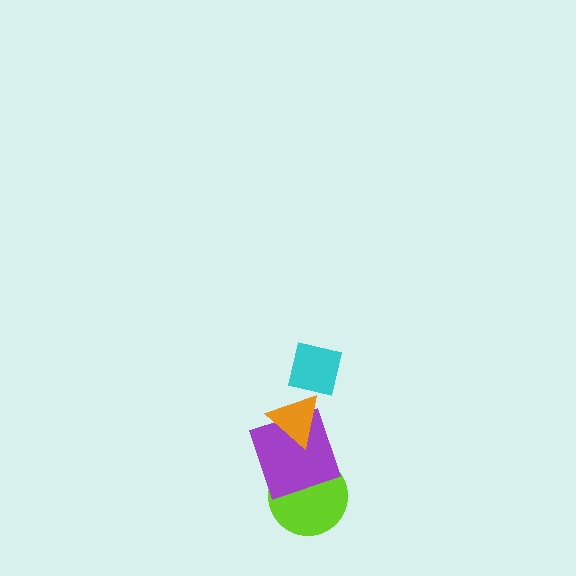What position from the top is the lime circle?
The lime circle is 4th from the top.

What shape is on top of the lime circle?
The purple square is on top of the lime circle.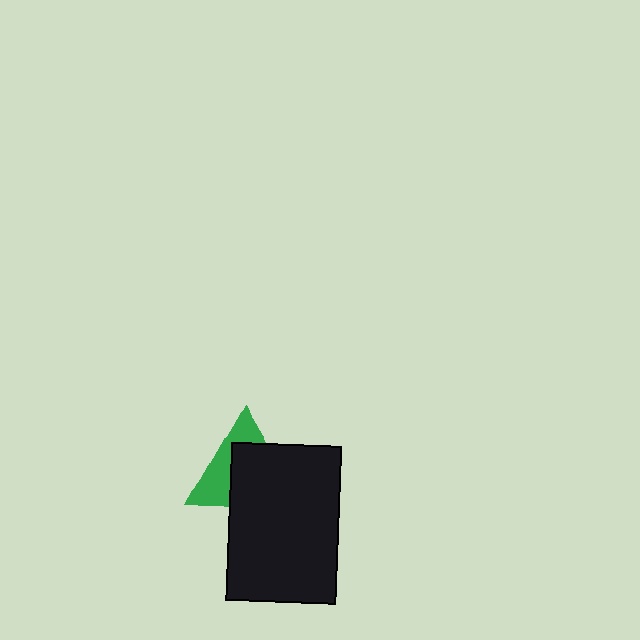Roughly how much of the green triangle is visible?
A small part of it is visible (roughly 42%).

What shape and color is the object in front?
The object in front is a black rectangle.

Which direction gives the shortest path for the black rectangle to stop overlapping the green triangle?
Moving toward the lower-right gives the shortest separation.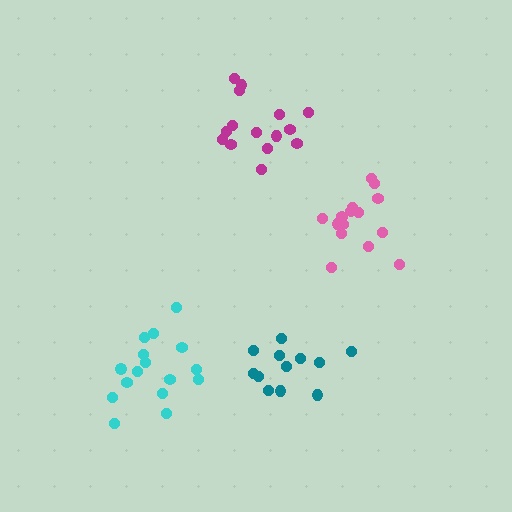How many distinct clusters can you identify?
There are 4 distinct clusters.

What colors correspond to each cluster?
The clusters are colored: cyan, pink, magenta, teal.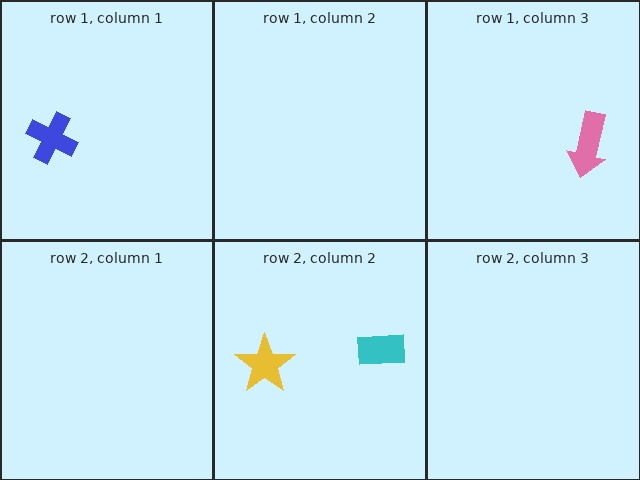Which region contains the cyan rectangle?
The row 2, column 2 region.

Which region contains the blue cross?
The row 1, column 1 region.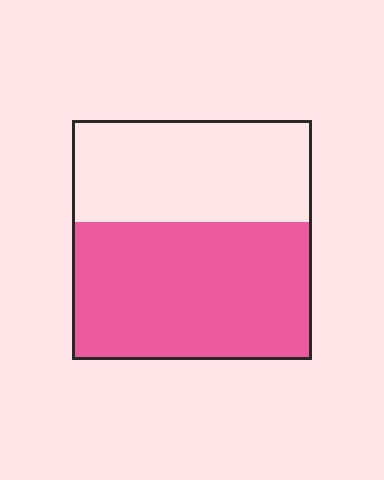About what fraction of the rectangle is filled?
About three fifths (3/5).